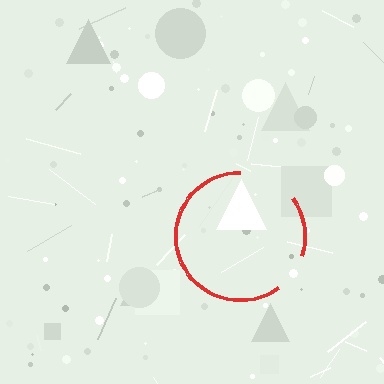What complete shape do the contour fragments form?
The contour fragments form a circle.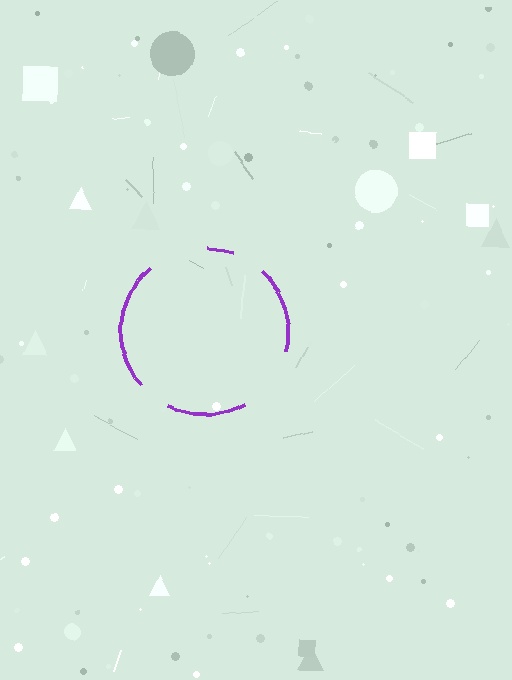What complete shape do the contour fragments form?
The contour fragments form a circle.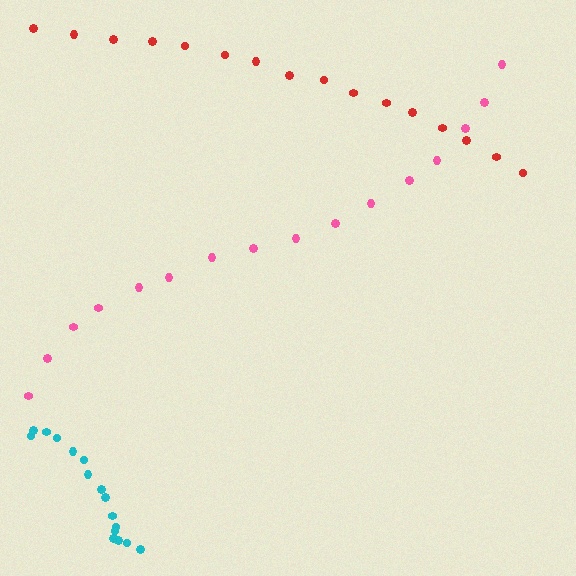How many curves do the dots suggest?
There are 3 distinct paths.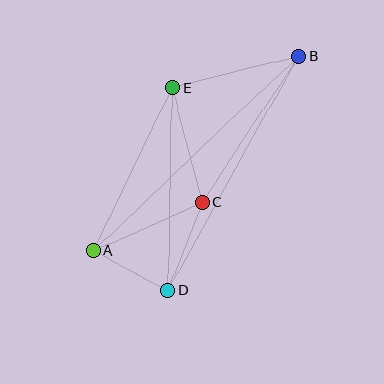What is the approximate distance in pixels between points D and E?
The distance between D and E is approximately 202 pixels.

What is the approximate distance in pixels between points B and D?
The distance between B and D is approximately 268 pixels.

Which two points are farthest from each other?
Points A and B are farthest from each other.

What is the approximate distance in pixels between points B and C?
The distance between B and C is approximately 175 pixels.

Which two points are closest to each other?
Points A and D are closest to each other.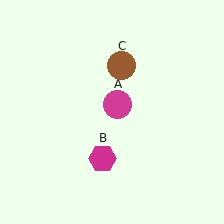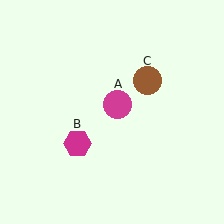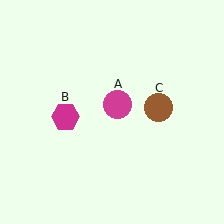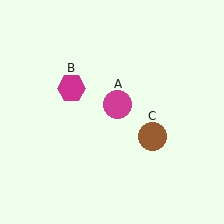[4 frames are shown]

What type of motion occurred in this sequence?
The magenta hexagon (object B), brown circle (object C) rotated clockwise around the center of the scene.